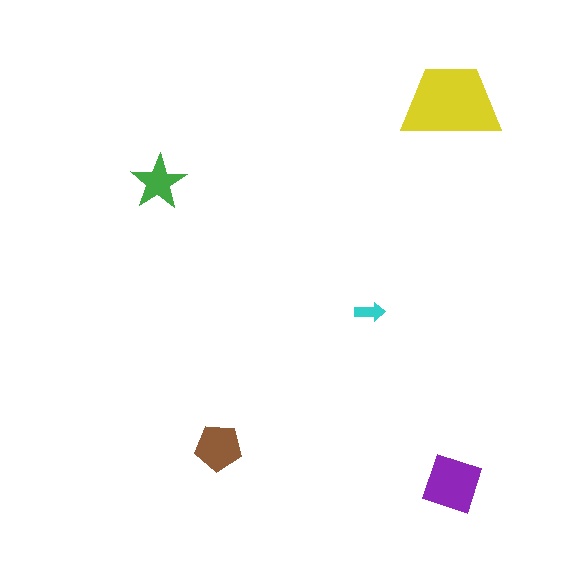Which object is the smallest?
The cyan arrow.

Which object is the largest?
The yellow trapezoid.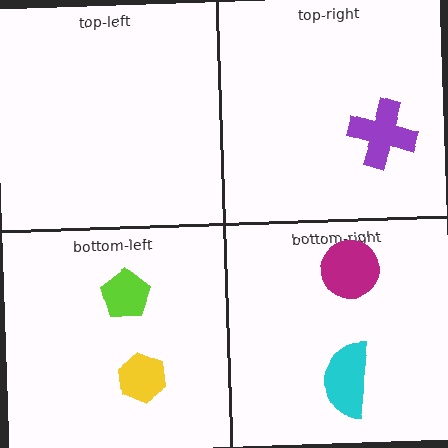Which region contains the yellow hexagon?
The bottom-left region.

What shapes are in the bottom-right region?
The magenta circle, the cyan semicircle.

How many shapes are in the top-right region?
1.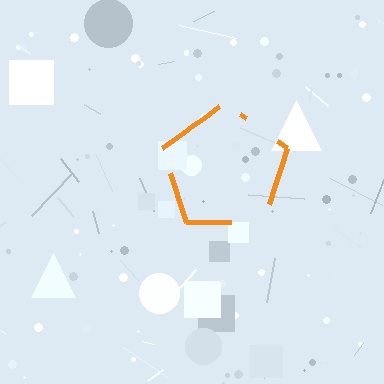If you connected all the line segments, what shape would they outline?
They would outline a pentagon.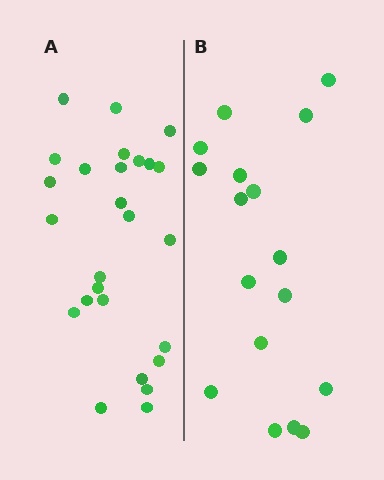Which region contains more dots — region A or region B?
Region A (the left region) has more dots.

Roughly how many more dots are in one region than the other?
Region A has roughly 8 or so more dots than region B.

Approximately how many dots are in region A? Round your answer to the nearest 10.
About 30 dots. (The exact count is 26, which rounds to 30.)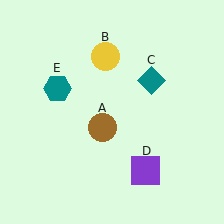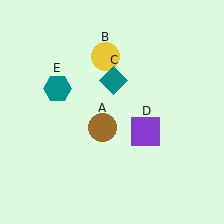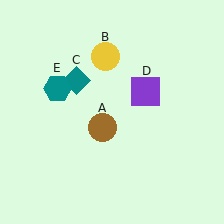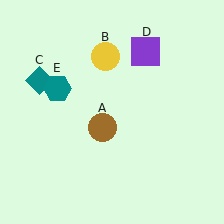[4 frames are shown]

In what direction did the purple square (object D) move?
The purple square (object D) moved up.